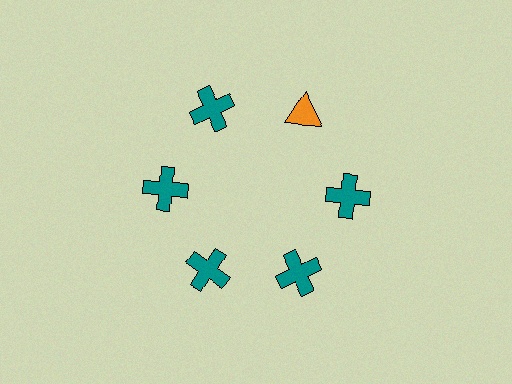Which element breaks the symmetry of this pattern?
The orange triangle at roughly the 1 o'clock position breaks the symmetry. All other shapes are teal crosses.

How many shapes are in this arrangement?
There are 6 shapes arranged in a ring pattern.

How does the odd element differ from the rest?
It differs in both color (orange instead of teal) and shape (triangle instead of cross).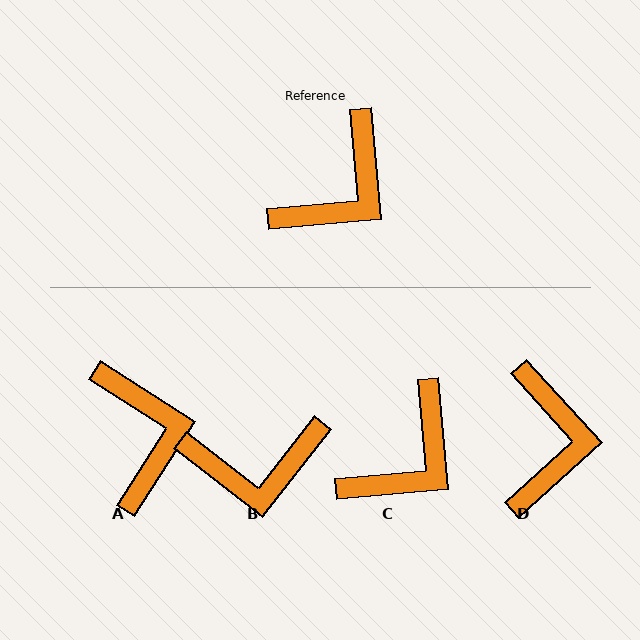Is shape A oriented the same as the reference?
No, it is off by about 53 degrees.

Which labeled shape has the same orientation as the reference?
C.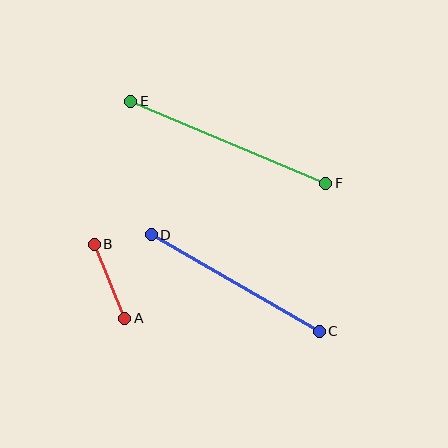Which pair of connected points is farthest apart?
Points E and F are farthest apart.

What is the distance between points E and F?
The distance is approximately 212 pixels.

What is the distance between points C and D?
The distance is approximately 194 pixels.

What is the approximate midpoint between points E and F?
The midpoint is at approximately (228, 142) pixels.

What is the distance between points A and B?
The distance is approximately 80 pixels.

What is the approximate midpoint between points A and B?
The midpoint is at approximately (110, 281) pixels.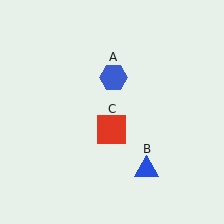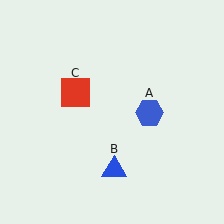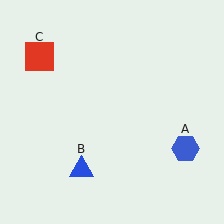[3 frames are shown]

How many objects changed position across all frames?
3 objects changed position: blue hexagon (object A), blue triangle (object B), red square (object C).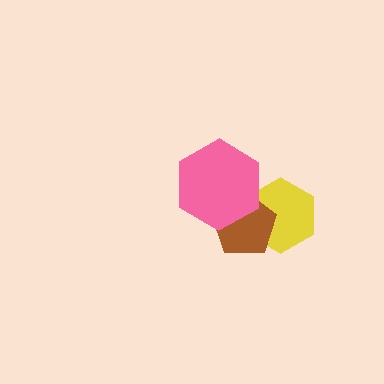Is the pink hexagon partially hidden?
No, no other shape covers it.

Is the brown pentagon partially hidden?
Yes, it is partially covered by another shape.